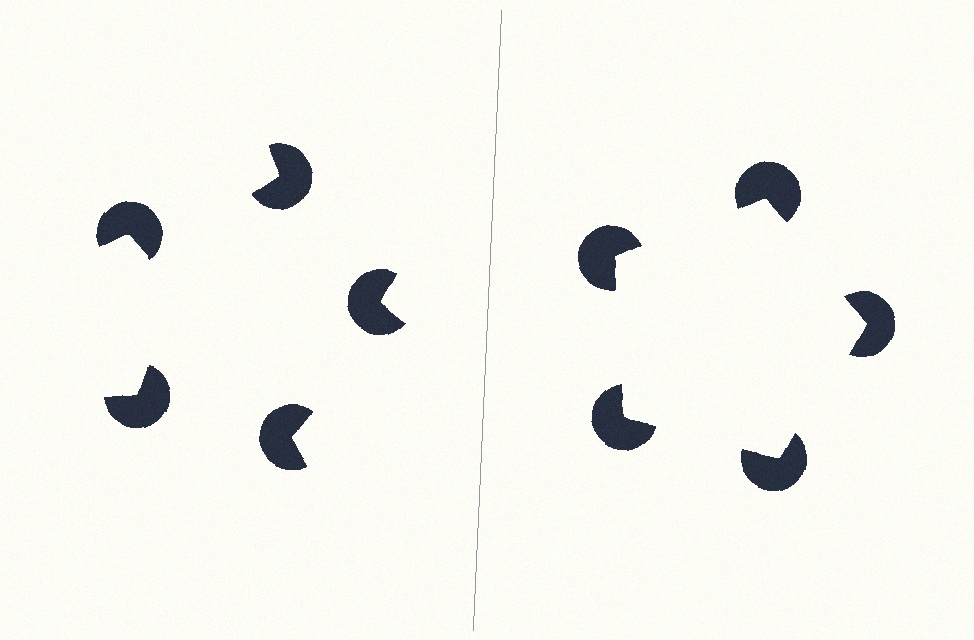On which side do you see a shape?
An illusory pentagon appears on the right side. On the left side the wedge cuts are rotated, so no coherent shape forms.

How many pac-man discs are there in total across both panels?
10 — 5 on each side.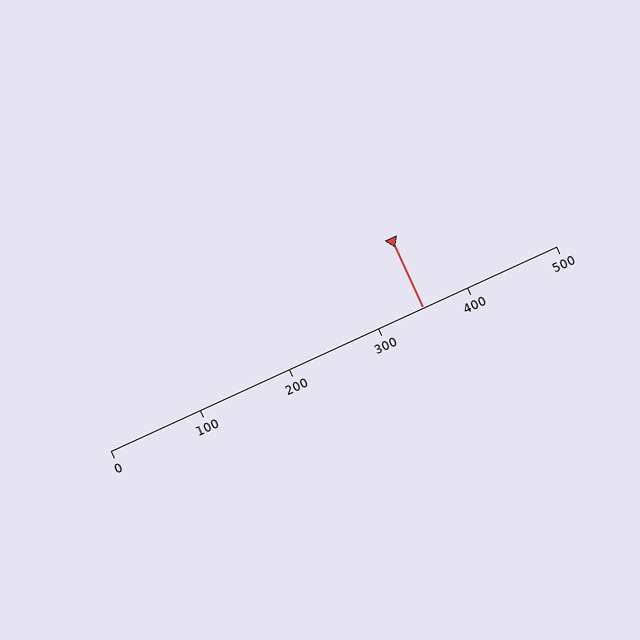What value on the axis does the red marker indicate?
The marker indicates approximately 350.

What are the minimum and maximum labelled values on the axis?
The axis runs from 0 to 500.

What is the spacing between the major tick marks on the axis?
The major ticks are spaced 100 apart.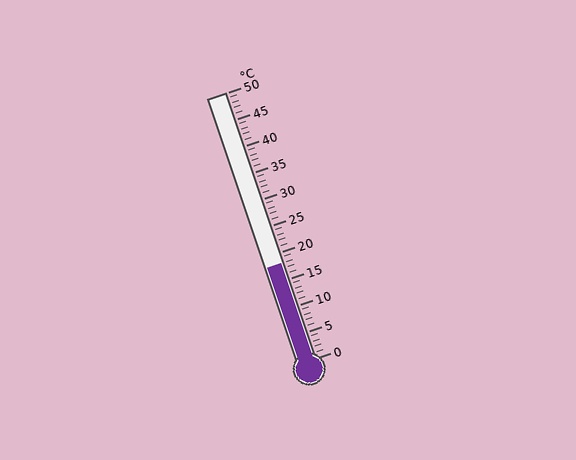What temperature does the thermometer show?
The thermometer shows approximately 18°C.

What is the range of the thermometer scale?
The thermometer scale ranges from 0°C to 50°C.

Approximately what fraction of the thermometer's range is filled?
The thermometer is filled to approximately 35% of its range.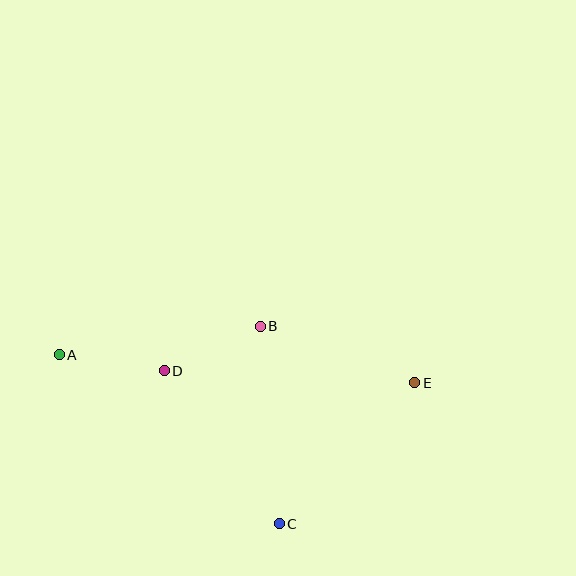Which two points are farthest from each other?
Points A and E are farthest from each other.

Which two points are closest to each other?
Points B and D are closest to each other.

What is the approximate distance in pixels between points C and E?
The distance between C and E is approximately 196 pixels.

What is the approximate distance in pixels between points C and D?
The distance between C and D is approximately 191 pixels.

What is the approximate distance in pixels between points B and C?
The distance between B and C is approximately 199 pixels.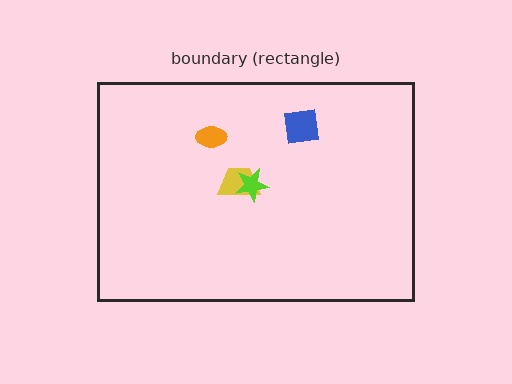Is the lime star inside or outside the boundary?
Inside.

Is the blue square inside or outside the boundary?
Inside.